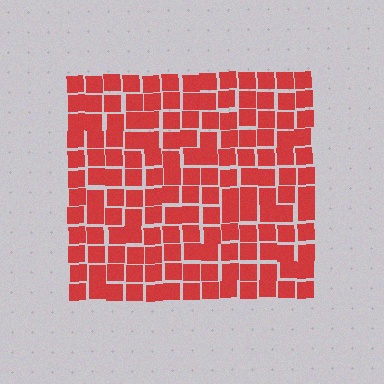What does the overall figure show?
The overall figure shows a square.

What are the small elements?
The small elements are squares.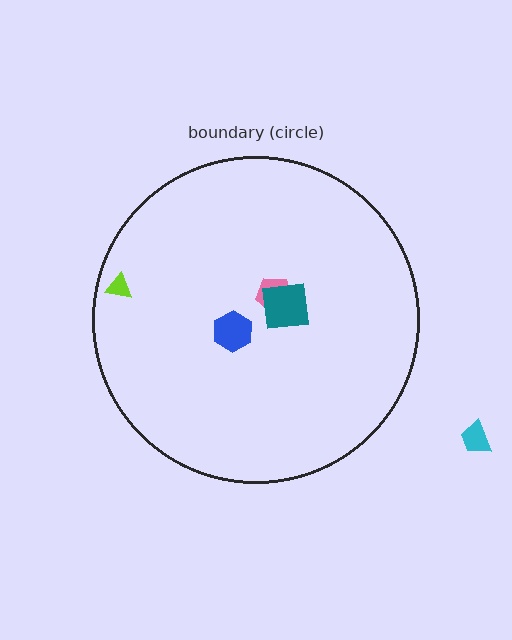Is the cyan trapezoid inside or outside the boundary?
Outside.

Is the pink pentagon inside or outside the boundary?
Inside.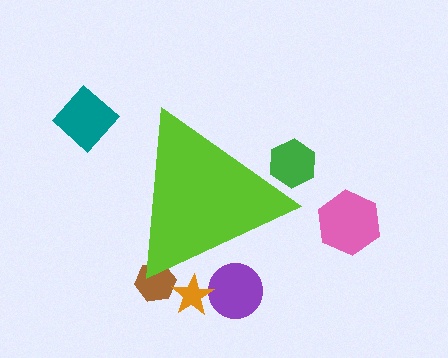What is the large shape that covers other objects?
A lime triangle.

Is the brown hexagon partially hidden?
Yes, the brown hexagon is partially hidden behind the lime triangle.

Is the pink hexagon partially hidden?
No, the pink hexagon is fully visible.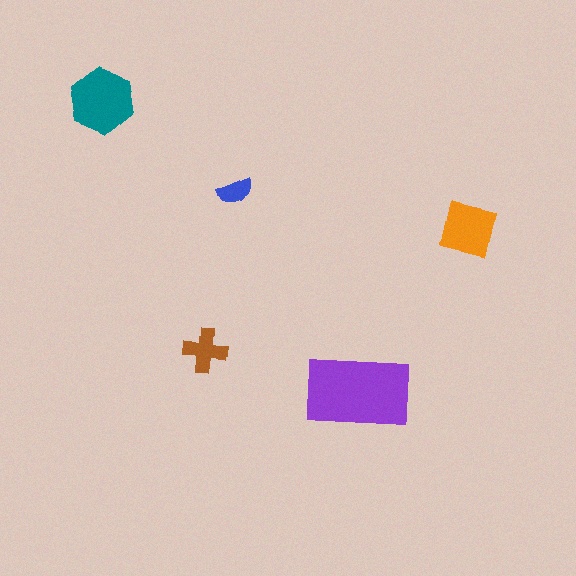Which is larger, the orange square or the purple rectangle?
The purple rectangle.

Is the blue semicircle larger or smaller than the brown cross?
Smaller.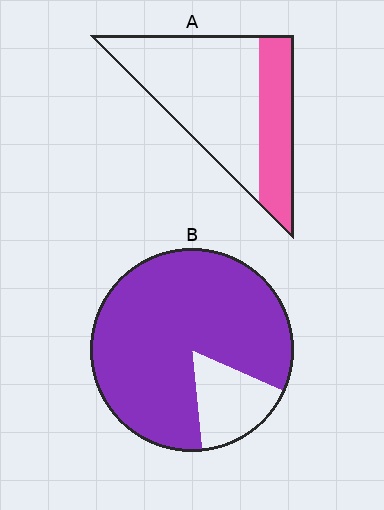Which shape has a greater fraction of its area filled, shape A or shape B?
Shape B.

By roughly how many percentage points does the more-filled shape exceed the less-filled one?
By roughly 50 percentage points (B over A).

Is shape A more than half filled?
No.